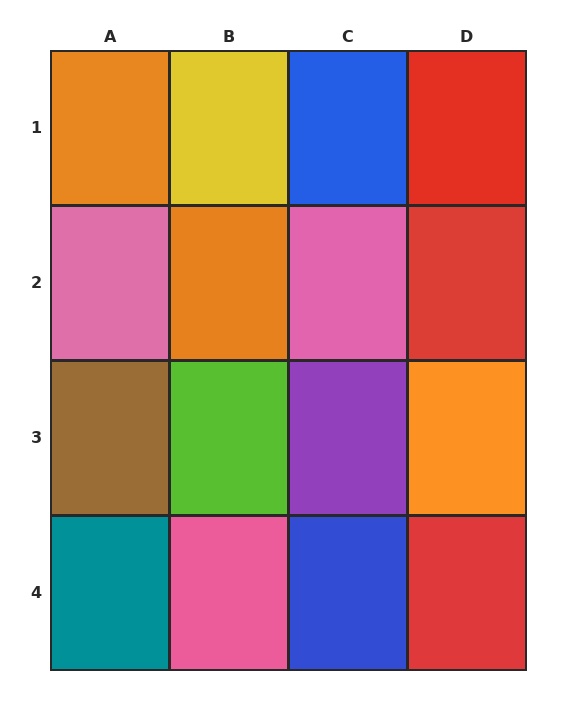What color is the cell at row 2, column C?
Pink.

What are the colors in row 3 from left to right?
Brown, lime, purple, orange.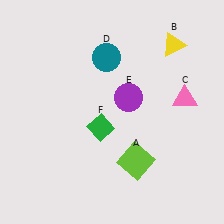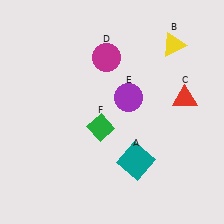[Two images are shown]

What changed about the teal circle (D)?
In Image 1, D is teal. In Image 2, it changed to magenta.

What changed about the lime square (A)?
In Image 1, A is lime. In Image 2, it changed to teal.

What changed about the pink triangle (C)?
In Image 1, C is pink. In Image 2, it changed to red.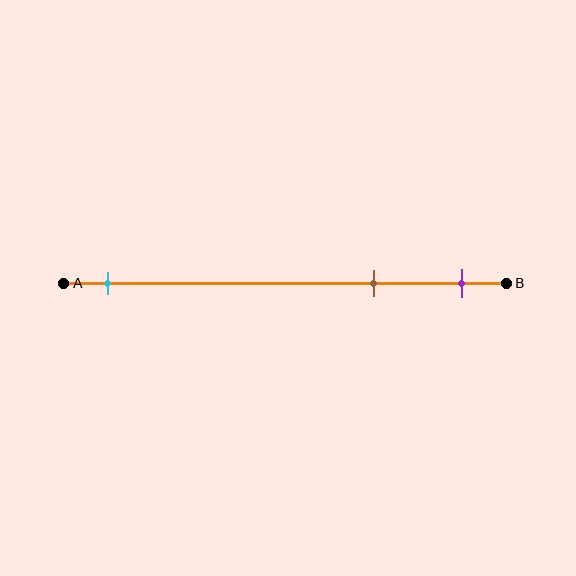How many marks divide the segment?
There are 3 marks dividing the segment.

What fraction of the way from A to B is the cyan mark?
The cyan mark is approximately 10% (0.1) of the way from A to B.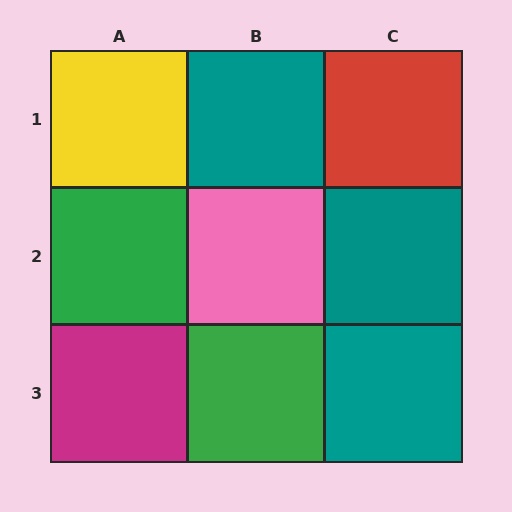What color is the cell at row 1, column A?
Yellow.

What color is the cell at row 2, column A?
Green.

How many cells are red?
1 cell is red.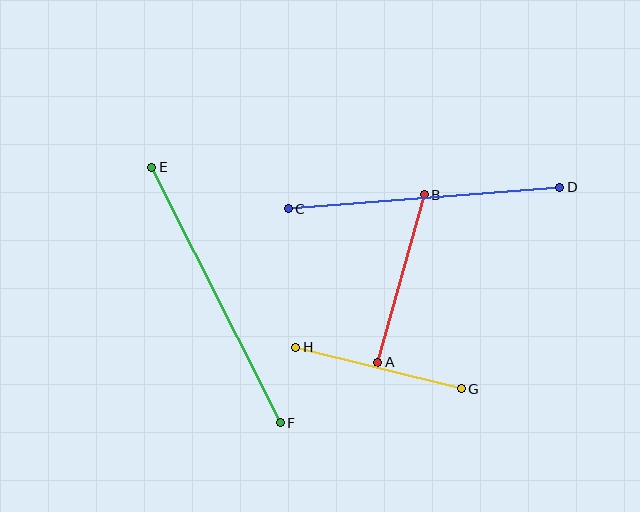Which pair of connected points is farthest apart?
Points E and F are farthest apart.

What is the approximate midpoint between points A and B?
The midpoint is at approximately (401, 279) pixels.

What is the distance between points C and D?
The distance is approximately 273 pixels.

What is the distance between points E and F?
The distance is approximately 286 pixels.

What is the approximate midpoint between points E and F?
The midpoint is at approximately (216, 295) pixels.